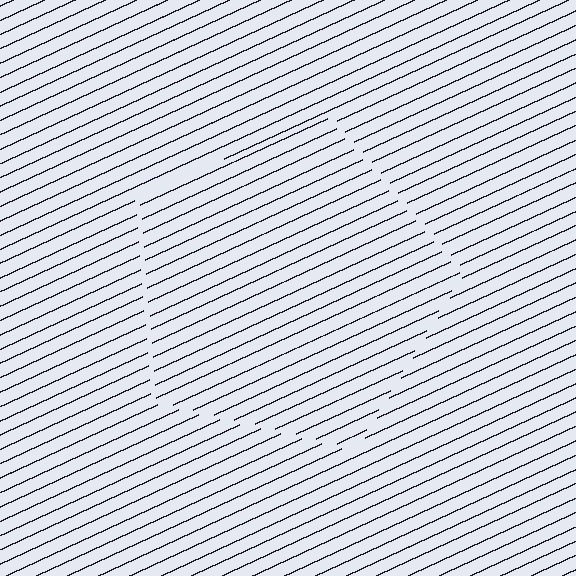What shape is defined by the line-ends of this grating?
An illusory pentagon. The interior of the shape contains the same grating, shifted by half a period — the contour is defined by the phase discontinuity where line-ends from the inner and outer gratings abut.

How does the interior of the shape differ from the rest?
The interior of the shape contains the same grating, shifted by half a period — the contour is defined by the phase discontinuity where line-ends from the inner and outer gratings abut.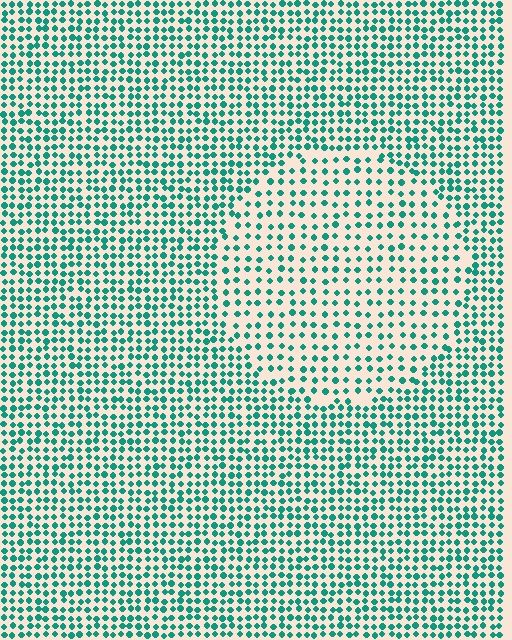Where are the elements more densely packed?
The elements are more densely packed outside the circle boundary.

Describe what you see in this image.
The image contains small teal elements arranged at two different densities. A circle-shaped region is visible where the elements are less densely packed than the surrounding area.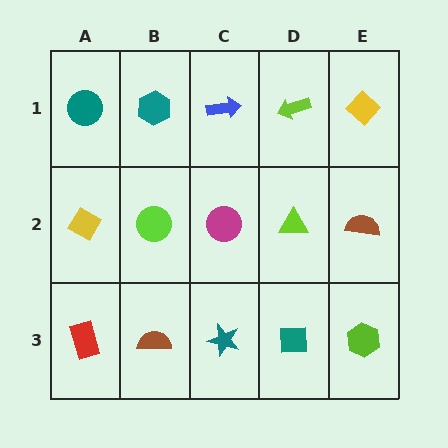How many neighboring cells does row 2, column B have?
4.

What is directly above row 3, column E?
A brown semicircle.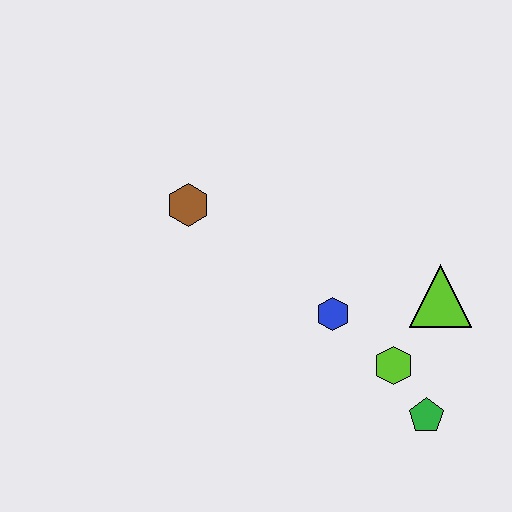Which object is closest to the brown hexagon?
The blue hexagon is closest to the brown hexagon.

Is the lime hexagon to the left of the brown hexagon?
No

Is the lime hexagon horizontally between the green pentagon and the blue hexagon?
Yes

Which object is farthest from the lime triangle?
The brown hexagon is farthest from the lime triangle.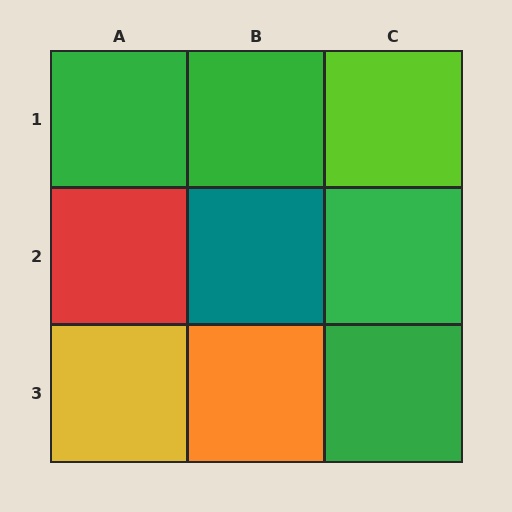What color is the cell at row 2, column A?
Red.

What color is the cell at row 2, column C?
Green.